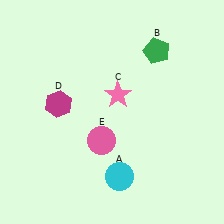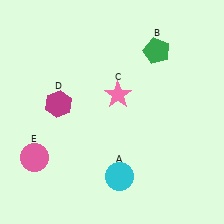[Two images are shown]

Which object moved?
The pink circle (E) moved left.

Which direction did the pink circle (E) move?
The pink circle (E) moved left.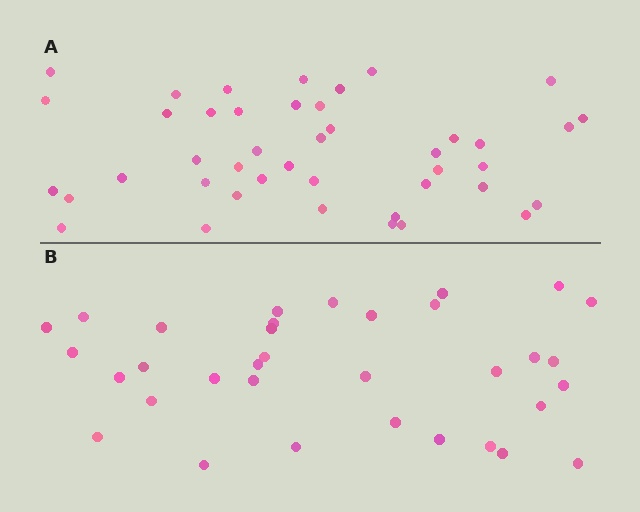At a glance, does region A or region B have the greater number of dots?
Region A (the top region) has more dots.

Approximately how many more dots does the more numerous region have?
Region A has roughly 8 or so more dots than region B.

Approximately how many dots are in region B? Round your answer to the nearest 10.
About 30 dots. (The exact count is 34, which rounds to 30.)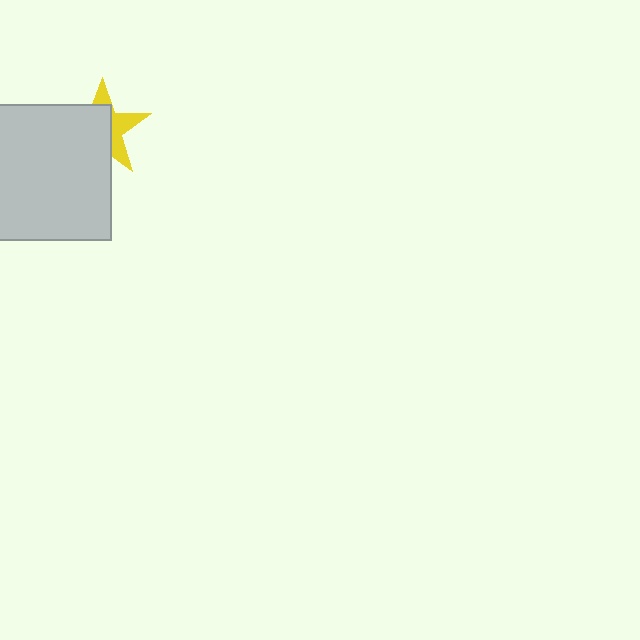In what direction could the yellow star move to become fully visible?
The yellow star could move toward the upper-right. That would shift it out from behind the light gray square entirely.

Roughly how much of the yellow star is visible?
A small part of it is visible (roughly 39%).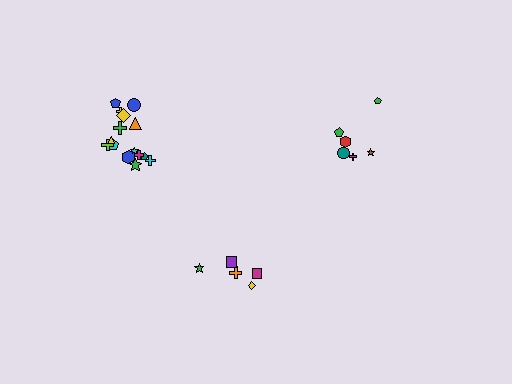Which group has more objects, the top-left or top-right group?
The top-left group.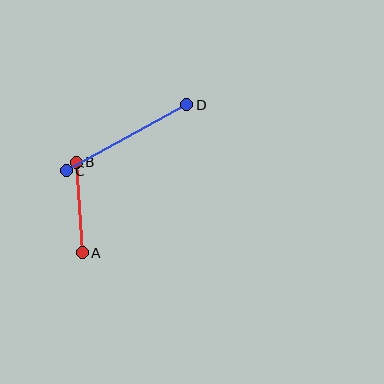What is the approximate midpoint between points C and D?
The midpoint is at approximately (127, 138) pixels.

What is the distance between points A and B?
The distance is approximately 91 pixels.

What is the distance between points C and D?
The distance is approximately 137 pixels.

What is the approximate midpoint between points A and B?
The midpoint is at approximately (79, 207) pixels.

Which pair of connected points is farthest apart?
Points C and D are farthest apart.